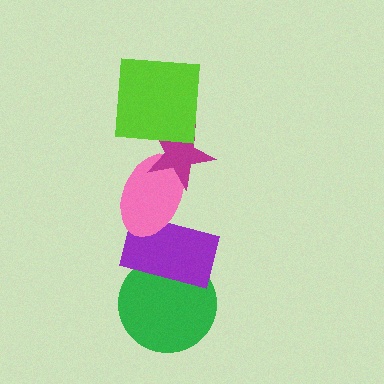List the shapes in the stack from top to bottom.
From top to bottom: the lime square, the magenta star, the pink ellipse, the purple rectangle, the green circle.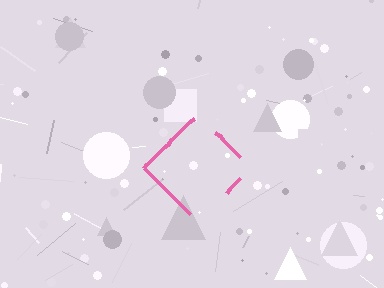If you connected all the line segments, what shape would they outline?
They would outline a diamond.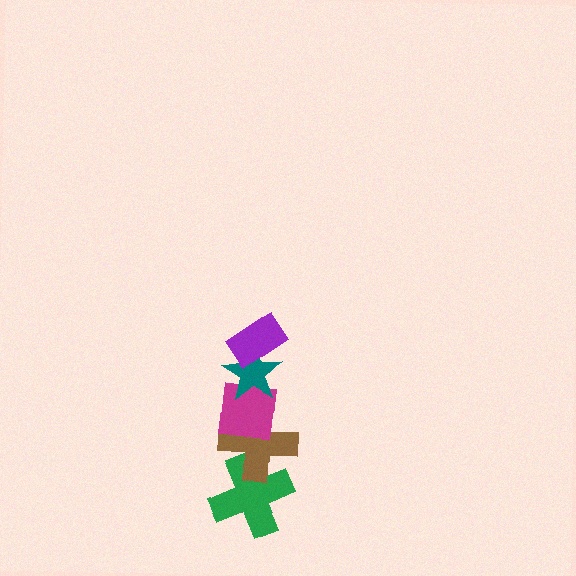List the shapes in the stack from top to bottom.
From top to bottom: the purple rectangle, the teal star, the magenta square, the brown cross, the green cross.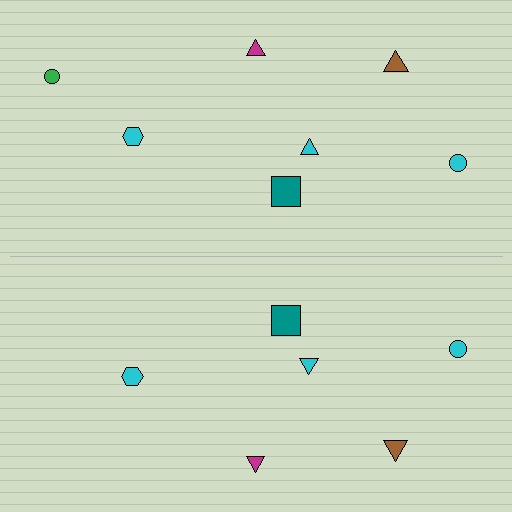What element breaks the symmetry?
A green circle is missing from the bottom side.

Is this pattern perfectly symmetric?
No, the pattern is not perfectly symmetric. A green circle is missing from the bottom side.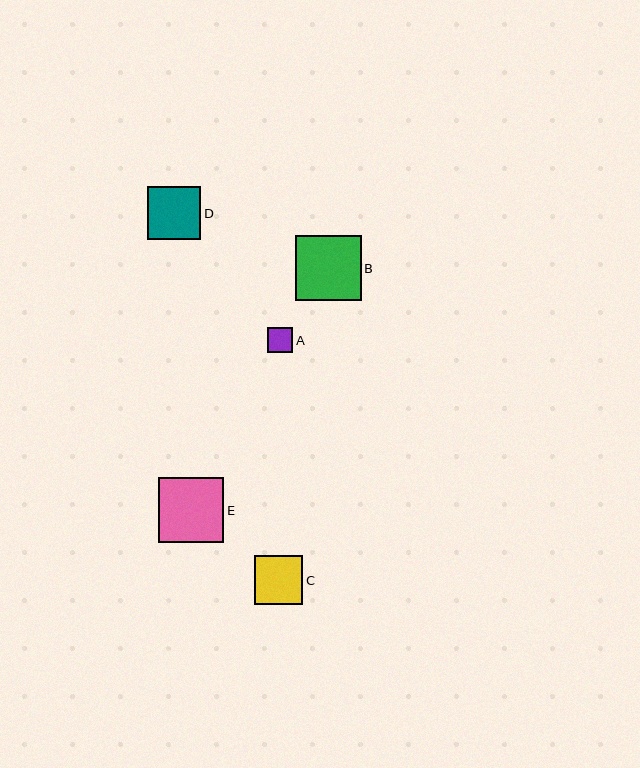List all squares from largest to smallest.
From largest to smallest: B, E, D, C, A.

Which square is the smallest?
Square A is the smallest with a size of approximately 25 pixels.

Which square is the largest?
Square B is the largest with a size of approximately 65 pixels.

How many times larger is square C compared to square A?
Square C is approximately 1.9 times the size of square A.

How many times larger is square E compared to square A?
Square E is approximately 2.5 times the size of square A.